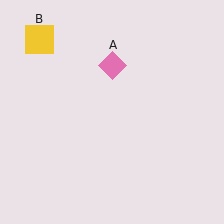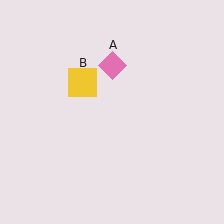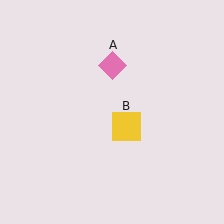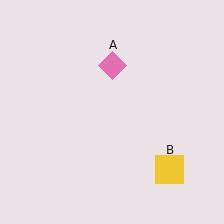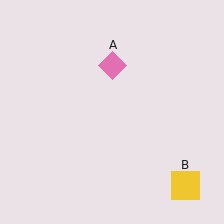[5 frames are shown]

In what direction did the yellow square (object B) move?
The yellow square (object B) moved down and to the right.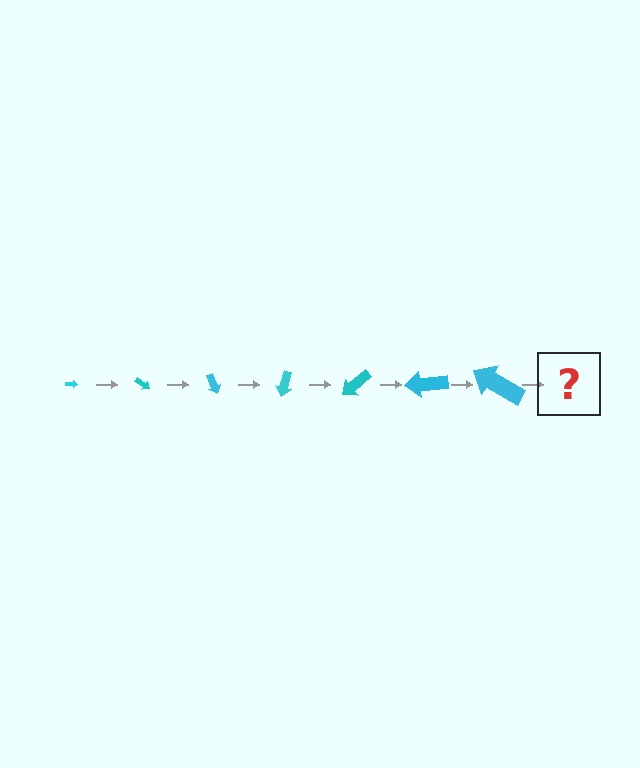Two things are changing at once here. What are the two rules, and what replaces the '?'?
The two rules are that the arrow grows larger each step and it rotates 35 degrees each step. The '?' should be an arrow, larger than the previous one and rotated 245 degrees from the start.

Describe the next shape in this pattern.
It should be an arrow, larger than the previous one and rotated 245 degrees from the start.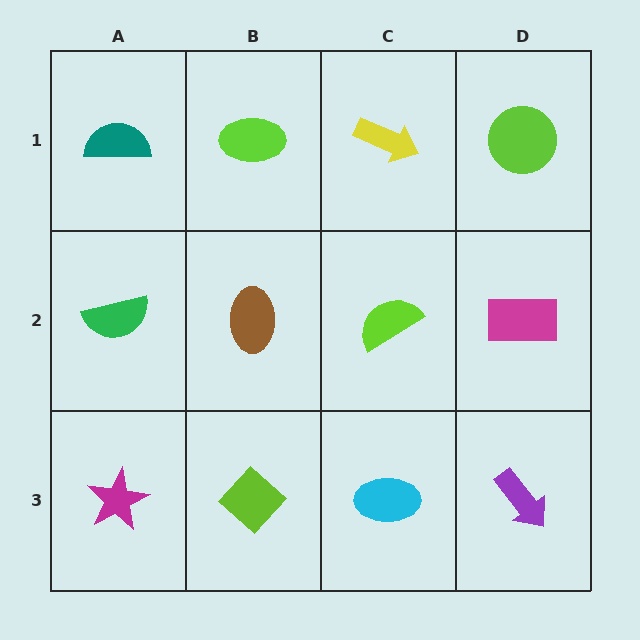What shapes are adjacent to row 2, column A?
A teal semicircle (row 1, column A), a magenta star (row 3, column A), a brown ellipse (row 2, column B).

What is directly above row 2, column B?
A lime ellipse.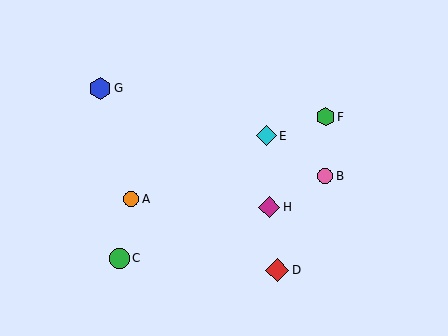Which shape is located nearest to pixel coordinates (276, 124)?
The cyan diamond (labeled E) at (266, 136) is nearest to that location.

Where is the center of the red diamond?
The center of the red diamond is at (277, 270).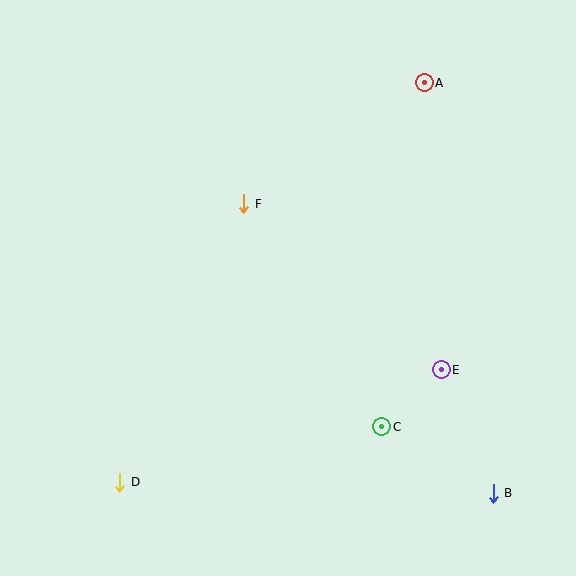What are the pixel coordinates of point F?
Point F is at (244, 204).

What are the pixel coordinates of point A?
Point A is at (424, 82).